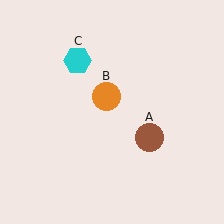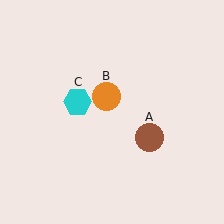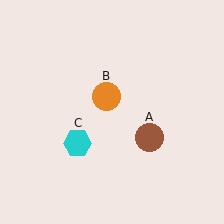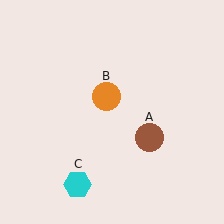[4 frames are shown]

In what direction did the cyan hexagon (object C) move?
The cyan hexagon (object C) moved down.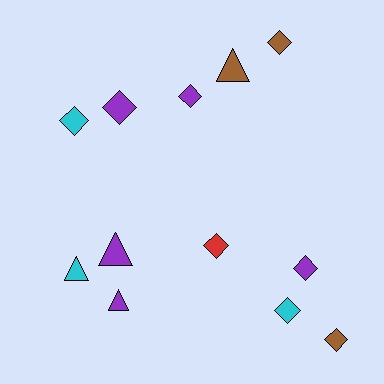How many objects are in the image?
There are 12 objects.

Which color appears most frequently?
Purple, with 5 objects.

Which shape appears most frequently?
Diamond, with 8 objects.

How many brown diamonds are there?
There are 2 brown diamonds.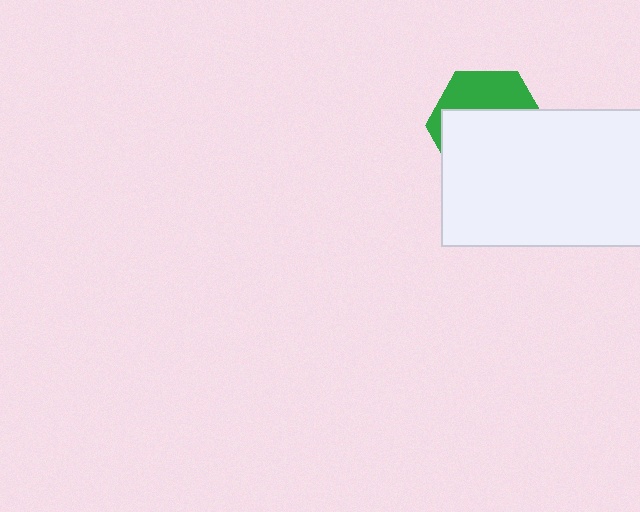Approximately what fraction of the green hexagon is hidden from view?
Roughly 64% of the green hexagon is hidden behind the white rectangle.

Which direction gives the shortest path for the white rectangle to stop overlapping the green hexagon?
Moving down gives the shortest separation.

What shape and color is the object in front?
The object in front is a white rectangle.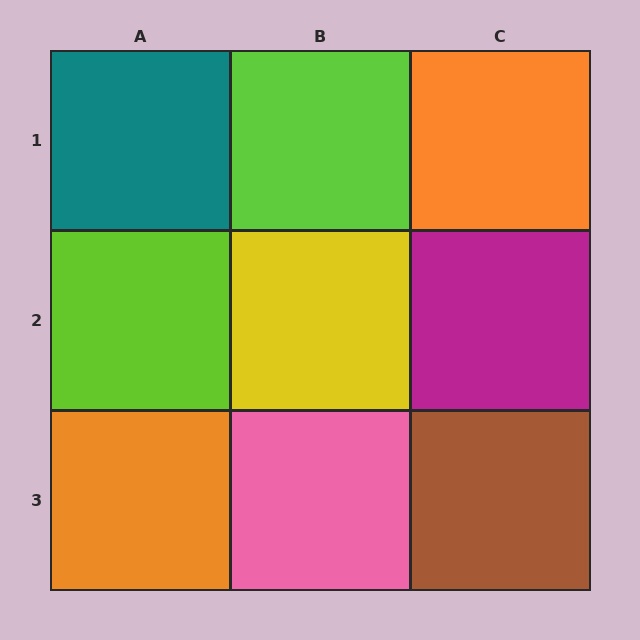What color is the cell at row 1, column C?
Orange.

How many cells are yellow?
1 cell is yellow.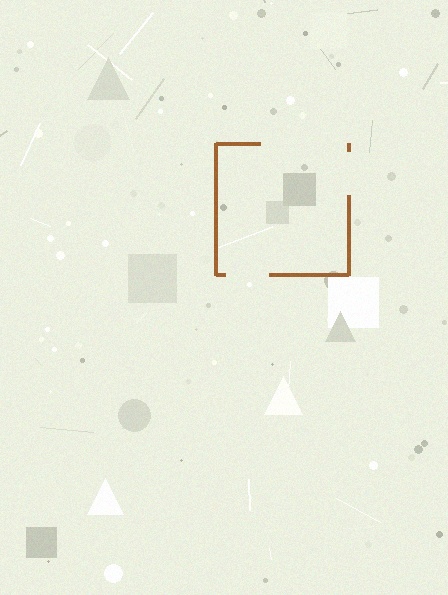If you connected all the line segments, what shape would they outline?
They would outline a square.